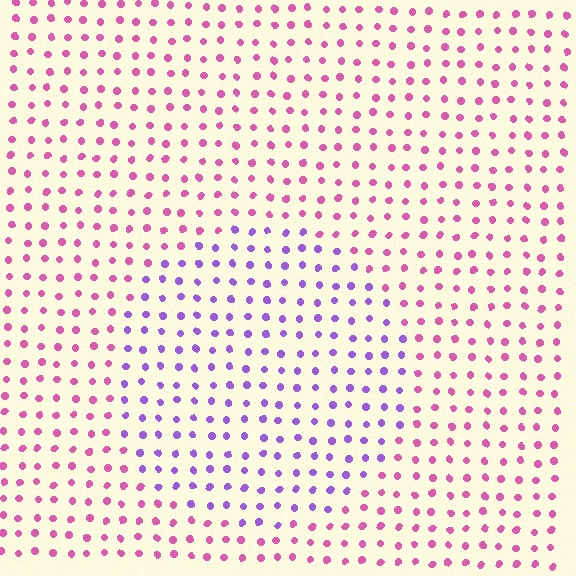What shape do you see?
I see a circle.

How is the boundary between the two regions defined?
The boundary is defined purely by a slight shift in hue (about 50 degrees). Spacing, size, and orientation are identical on both sides.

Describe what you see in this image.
The image is filled with small pink elements in a uniform arrangement. A circle-shaped region is visible where the elements are tinted to a slightly different hue, forming a subtle color boundary.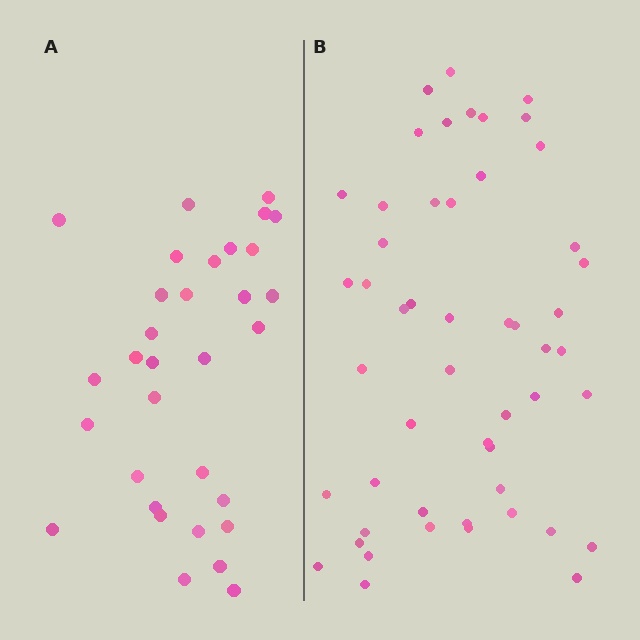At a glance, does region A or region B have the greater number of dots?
Region B (the right region) has more dots.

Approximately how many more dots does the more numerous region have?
Region B has approximately 20 more dots than region A.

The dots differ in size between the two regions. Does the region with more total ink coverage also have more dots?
No. Region A has more total ink coverage because its dots are larger, but region B actually contains more individual dots. Total area can be misleading — the number of items is what matters here.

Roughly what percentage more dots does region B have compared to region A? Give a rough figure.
About 60% more.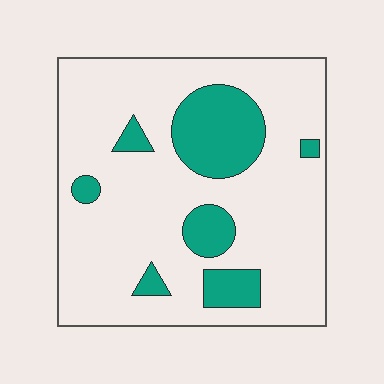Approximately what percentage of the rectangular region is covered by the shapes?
Approximately 20%.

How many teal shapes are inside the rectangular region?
7.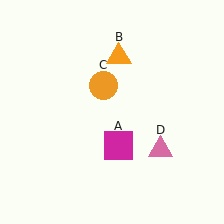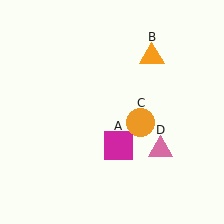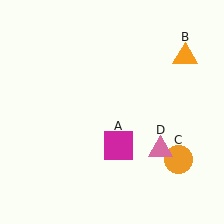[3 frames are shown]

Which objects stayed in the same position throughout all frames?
Magenta square (object A) and pink triangle (object D) remained stationary.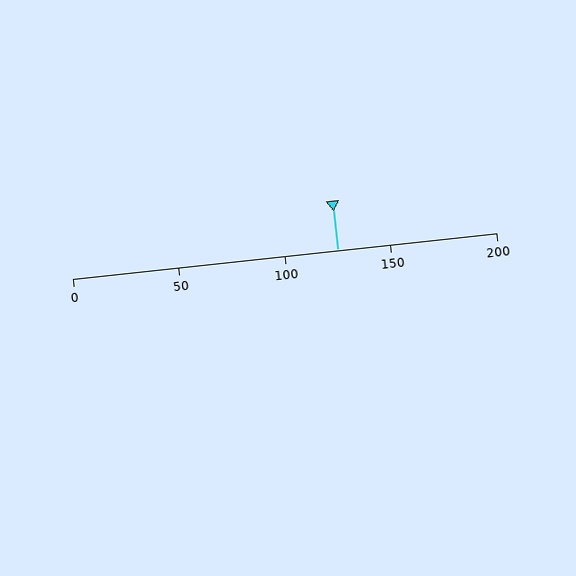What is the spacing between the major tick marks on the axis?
The major ticks are spaced 50 apart.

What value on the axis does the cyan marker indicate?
The marker indicates approximately 125.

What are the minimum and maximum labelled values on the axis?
The axis runs from 0 to 200.